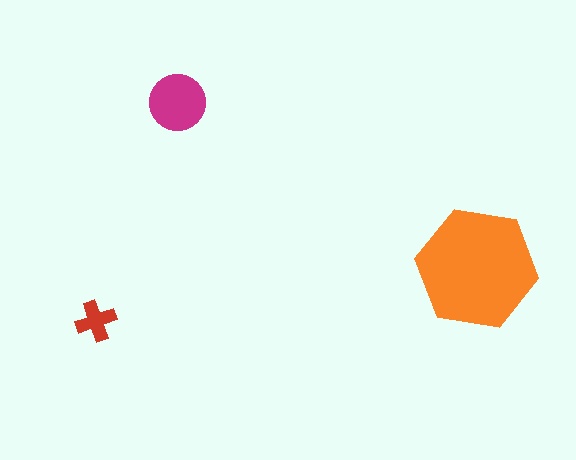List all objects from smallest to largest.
The red cross, the magenta circle, the orange hexagon.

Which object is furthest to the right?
The orange hexagon is rightmost.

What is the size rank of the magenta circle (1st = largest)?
2nd.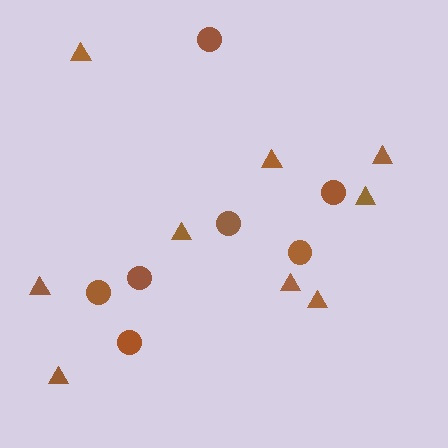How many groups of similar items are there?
There are 2 groups: one group of triangles (9) and one group of circles (7).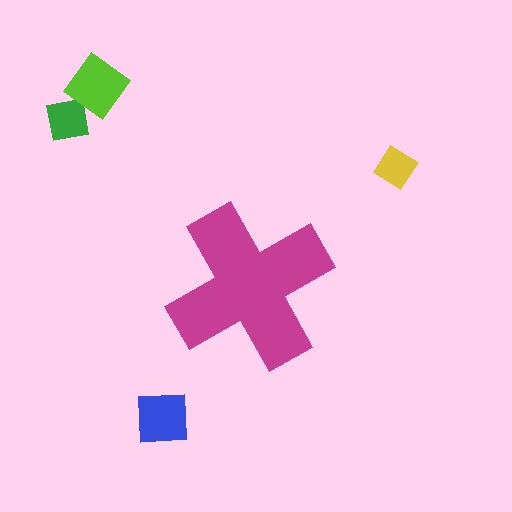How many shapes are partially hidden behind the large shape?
0 shapes are partially hidden.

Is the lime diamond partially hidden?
No, the lime diamond is fully visible.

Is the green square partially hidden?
No, the green square is fully visible.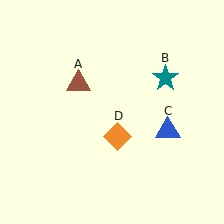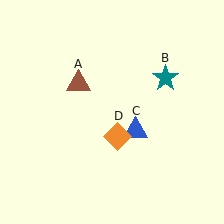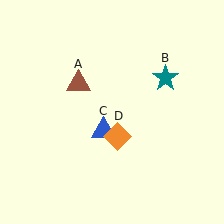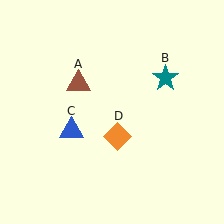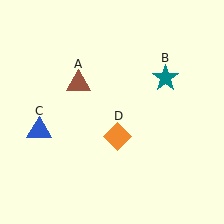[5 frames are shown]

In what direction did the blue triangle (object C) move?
The blue triangle (object C) moved left.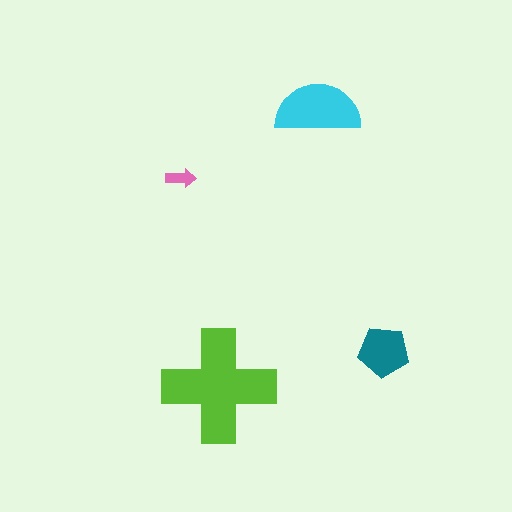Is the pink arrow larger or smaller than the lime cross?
Smaller.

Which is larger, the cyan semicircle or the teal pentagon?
The cyan semicircle.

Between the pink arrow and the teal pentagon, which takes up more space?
The teal pentagon.